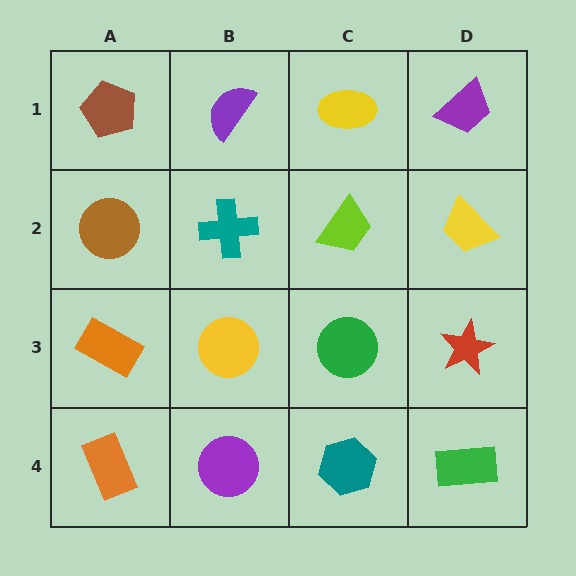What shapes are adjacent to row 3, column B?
A teal cross (row 2, column B), a purple circle (row 4, column B), an orange rectangle (row 3, column A), a green circle (row 3, column C).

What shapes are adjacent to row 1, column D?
A yellow trapezoid (row 2, column D), a yellow ellipse (row 1, column C).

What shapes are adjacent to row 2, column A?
A brown pentagon (row 1, column A), an orange rectangle (row 3, column A), a teal cross (row 2, column B).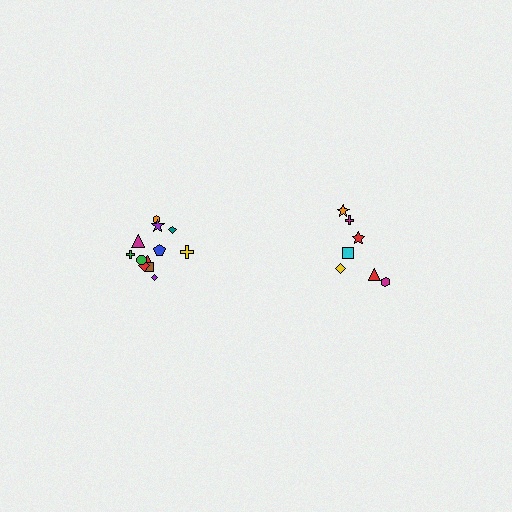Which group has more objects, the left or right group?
The left group.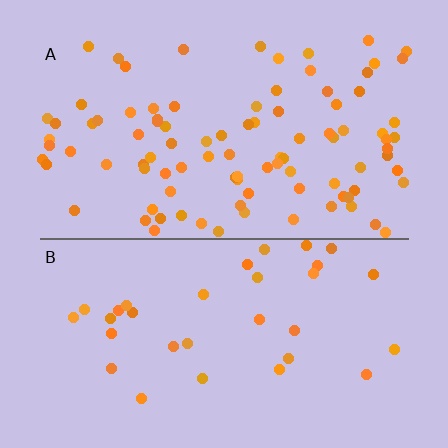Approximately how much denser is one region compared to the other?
Approximately 2.9× — region A over region B.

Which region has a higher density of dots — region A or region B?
A (the top).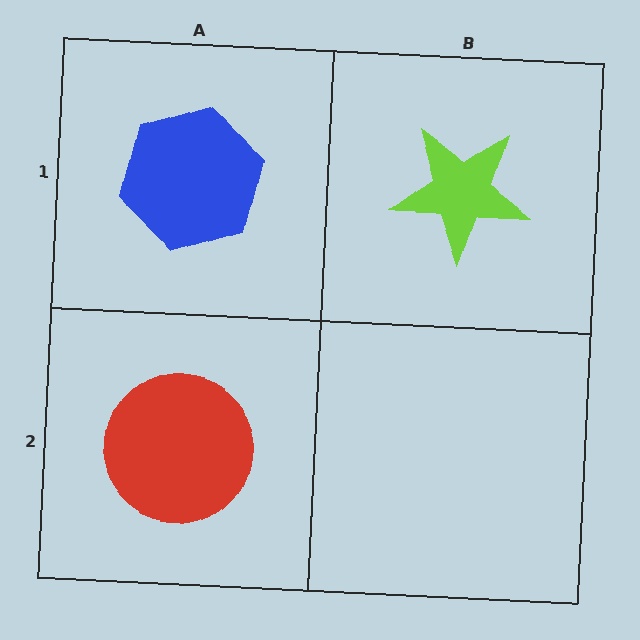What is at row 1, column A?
A blue hexagon.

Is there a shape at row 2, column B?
No, that cell is empty.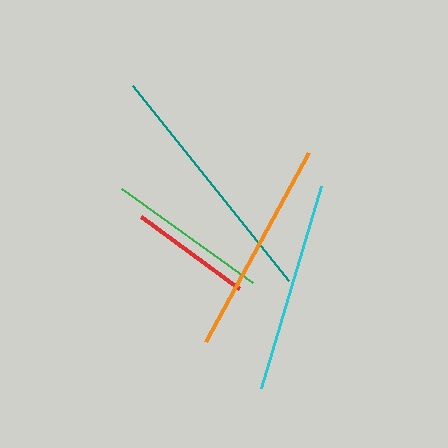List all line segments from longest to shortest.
From longest to shortest: teal, orange, cyan, green, red.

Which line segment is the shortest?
The red line is the shortest at approximately 122 pixels.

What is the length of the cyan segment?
The cyan segment is approximately 210 pixels long.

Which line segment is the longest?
The teal line is the longest at approximately 250 pixels.